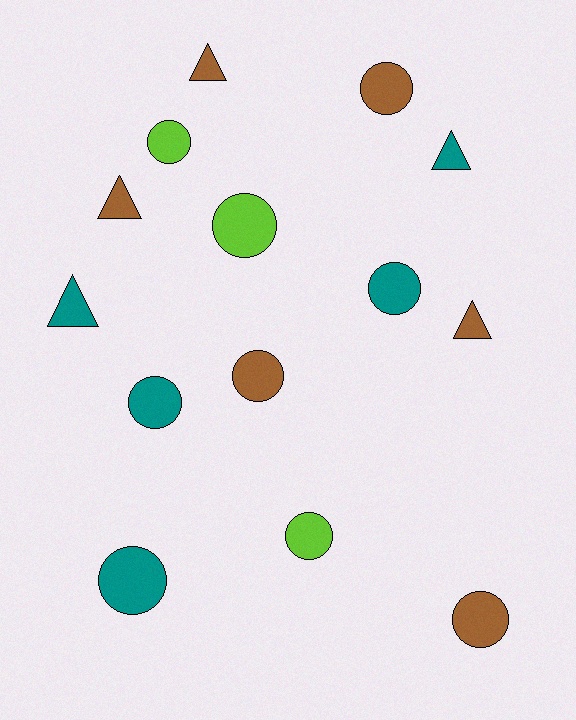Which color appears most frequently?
Brown, with 6 objects.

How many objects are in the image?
There are 14 objects.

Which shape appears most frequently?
Circle, with 9 objects.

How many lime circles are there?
There are 3 lime circles.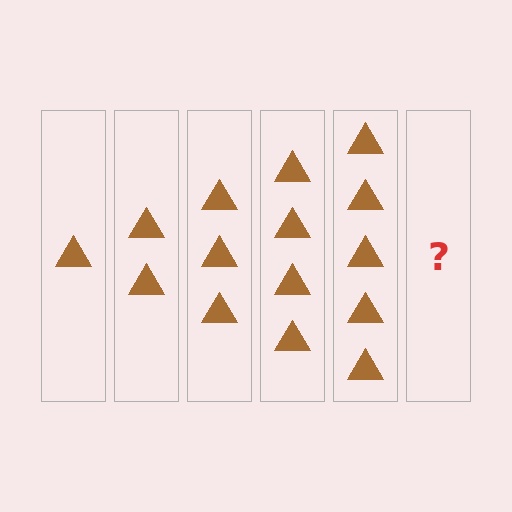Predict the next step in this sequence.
The next step is 6 triangles.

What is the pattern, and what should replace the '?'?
The pattern is that each step adds one more triangle. The '?' should be 6 triangles.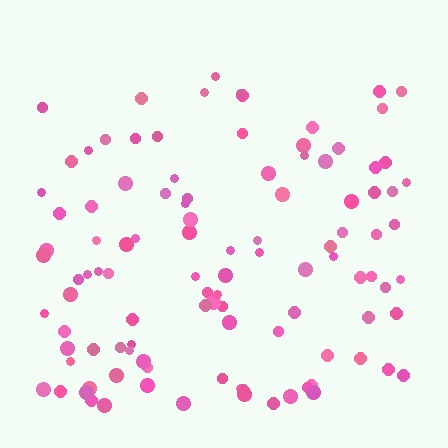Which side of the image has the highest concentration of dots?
The bottom.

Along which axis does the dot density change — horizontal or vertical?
Vertical.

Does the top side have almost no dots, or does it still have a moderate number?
Still a moderate number, just noticeably fewer than the bottom.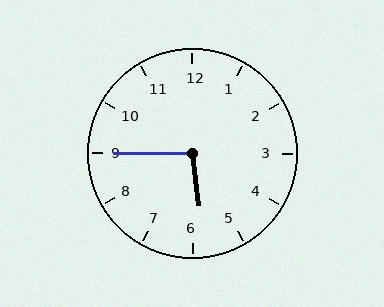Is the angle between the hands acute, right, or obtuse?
It is obtuse.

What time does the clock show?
5:45.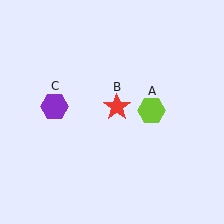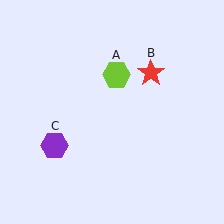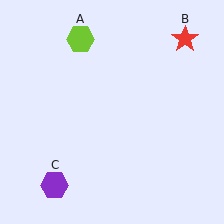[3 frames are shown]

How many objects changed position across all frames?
3 objects changed position: lime hexagon (object A), red star (object B), purple hexagon (object C).